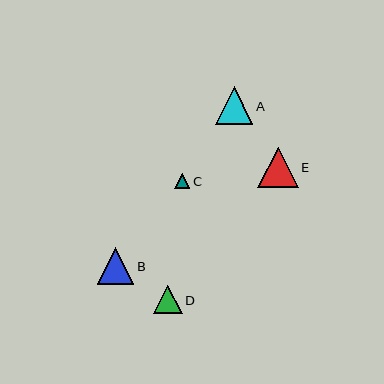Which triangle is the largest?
Triangle E is the largest with a size of approximately 41 pixels.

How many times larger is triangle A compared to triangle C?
Triangle A is approximately 2.5 times the size of triangle C.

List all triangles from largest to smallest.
From largest to smallest: E, A, B, D, C.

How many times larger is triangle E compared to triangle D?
Triangle E is approximately 1.4 times the size of triangle D.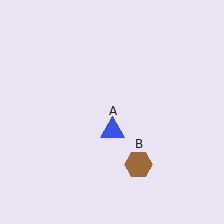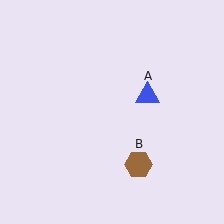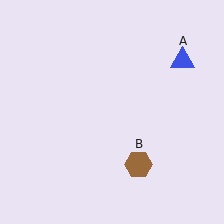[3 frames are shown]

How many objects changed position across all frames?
1 object changed position: blue triangle (object A).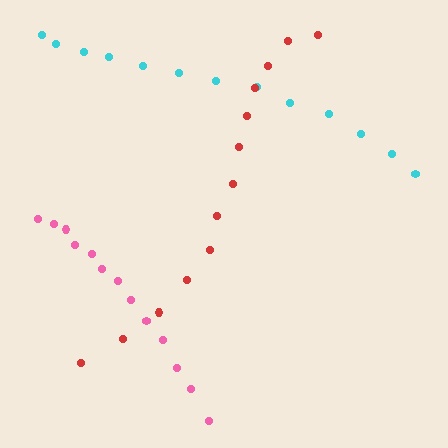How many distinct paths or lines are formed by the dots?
There are 3 distinct paths.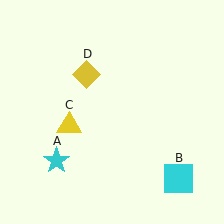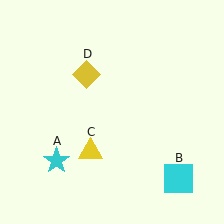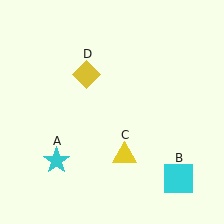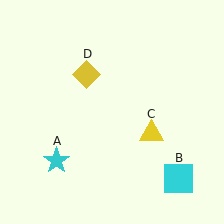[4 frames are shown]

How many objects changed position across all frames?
1 object changed position: yellow triangle (object C).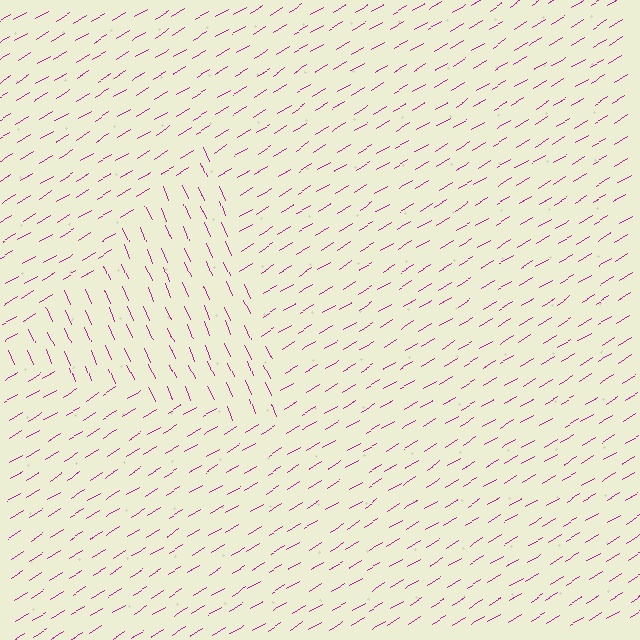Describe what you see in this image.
The image is filled with small magenta line segments. A triangle region in the image has lines oriented differently from the surrounding lines, creating a visible texture boundary.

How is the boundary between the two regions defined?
The boundary is defined purely by a change in line orientation (approximately 82 degrees difference). All lines are the same color and thickness.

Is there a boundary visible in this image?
Yes, there is a texture boundary formed by a change in line orientation.